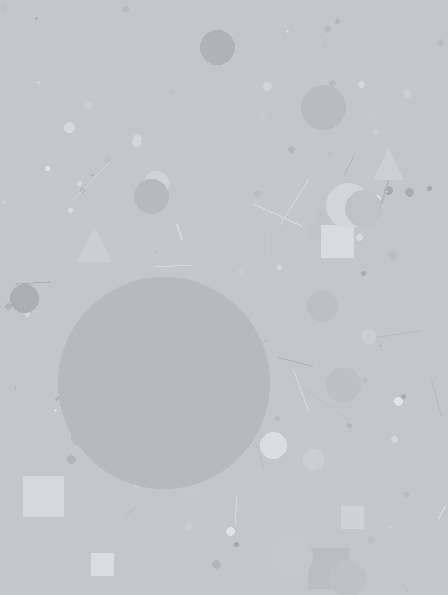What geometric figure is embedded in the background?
A circle is embedded in the background.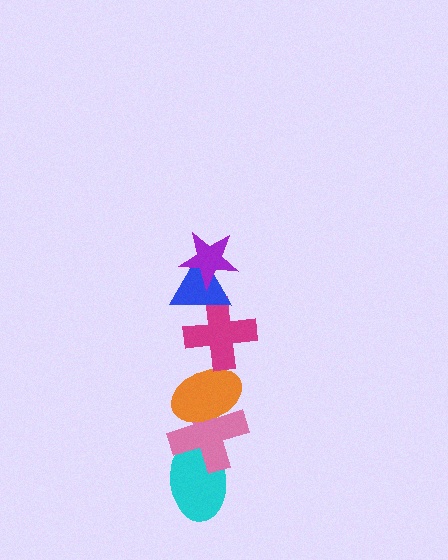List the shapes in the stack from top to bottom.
From top to bottom: the purple star, the blue triangle, the magenta cross, the orange ellipse, the pink cross, the cyan ellipse.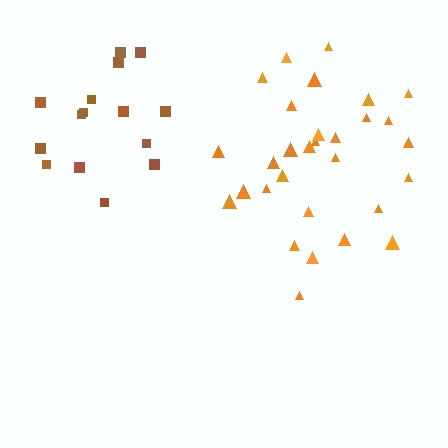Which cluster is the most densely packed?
Orange.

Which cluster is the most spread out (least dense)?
Brown.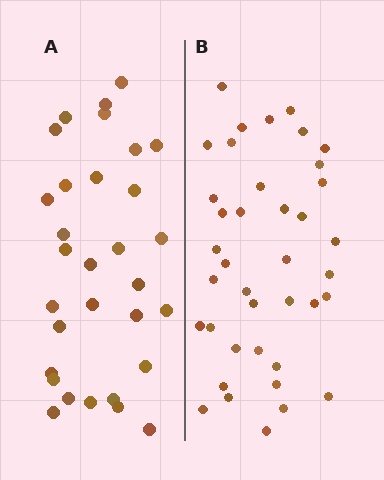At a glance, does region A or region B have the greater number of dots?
Region B (the right region) has more dots.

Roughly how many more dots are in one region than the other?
Region B has roughly 8 or so more dots than region A.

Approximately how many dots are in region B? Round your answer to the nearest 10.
About 40 dots. (The exact count is 39, which rounds to 40.)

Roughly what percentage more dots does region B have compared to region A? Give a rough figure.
About 25% more.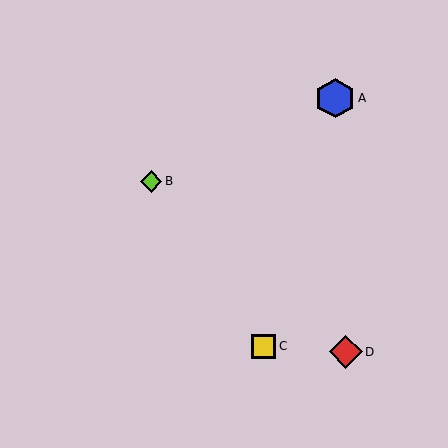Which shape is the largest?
The blue hexagon (labeled A) is the largest.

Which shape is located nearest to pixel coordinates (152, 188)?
The lime diamond (labeled B) at (151, 181) is nearest to that location.